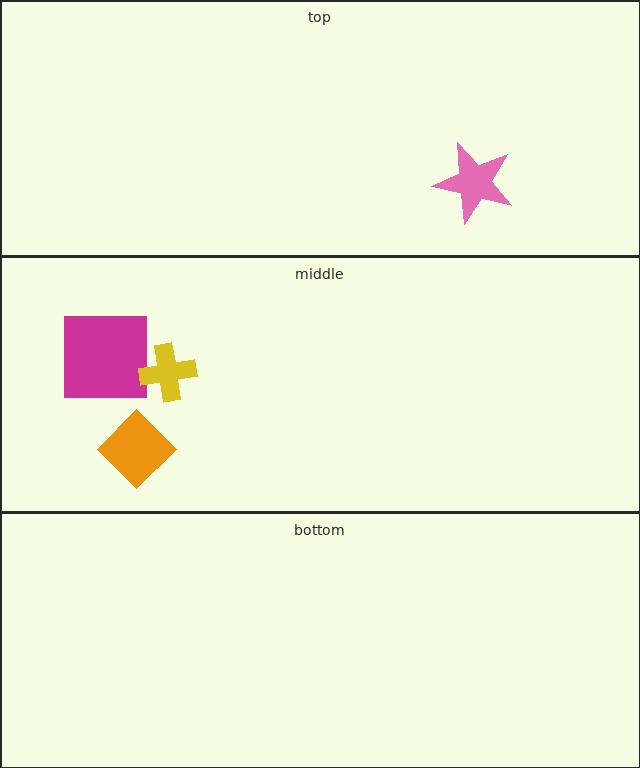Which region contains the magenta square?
The middle region.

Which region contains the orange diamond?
The middle region.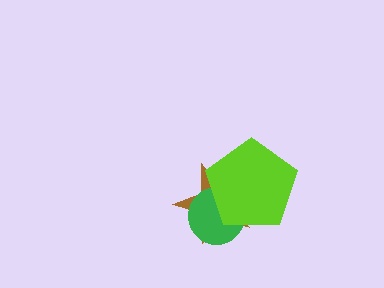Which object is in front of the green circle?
The lime pentagon is in front of the green circle.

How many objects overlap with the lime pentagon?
2 objects overlap with the lime pentagon.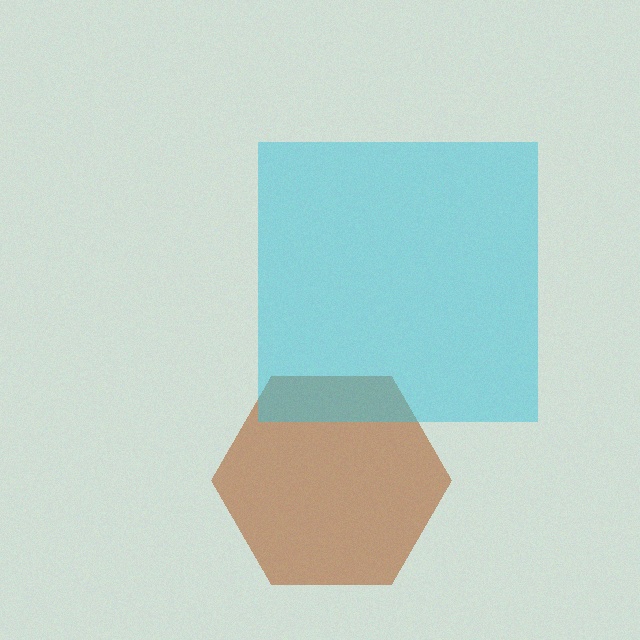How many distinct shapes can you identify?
There are 2 distinct shapes: a brown hexagon, a cyan square.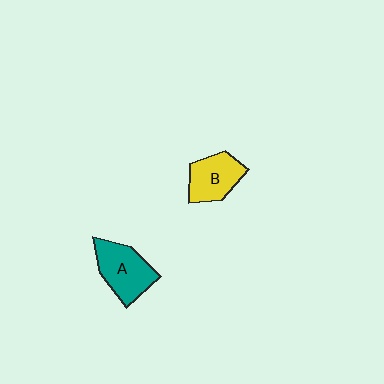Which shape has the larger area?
Shape A (teal).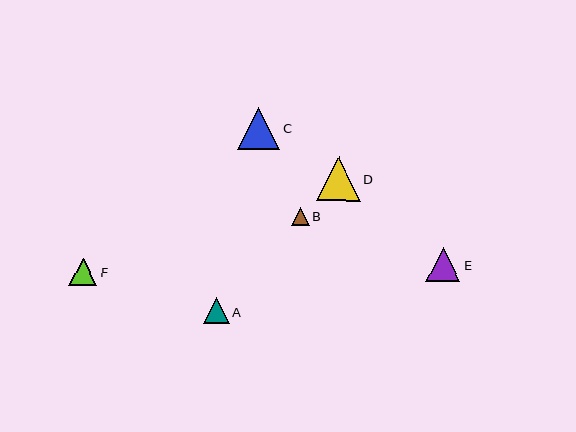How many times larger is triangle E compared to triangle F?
Triangle E is approximately 1.2 times the size of triangle F.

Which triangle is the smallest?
Triangle B is the smallest with a size of approximately 18 pixels.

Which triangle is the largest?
Triangle D is the largest with a size of approximately 44 pixels.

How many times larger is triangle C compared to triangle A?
Triangle C is approximately 1.6 times the size of triangle A.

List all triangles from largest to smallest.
From largest to smallest: D, C, E, F, A, B.